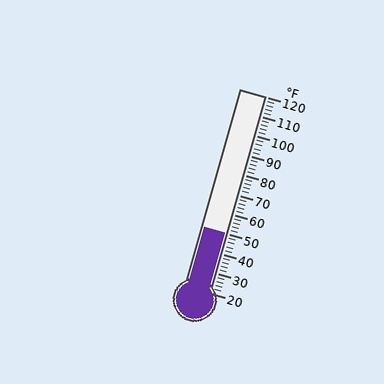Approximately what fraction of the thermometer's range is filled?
The thermometer is filled to approximately 30% of its range.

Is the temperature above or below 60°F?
The temperature is below 60°F.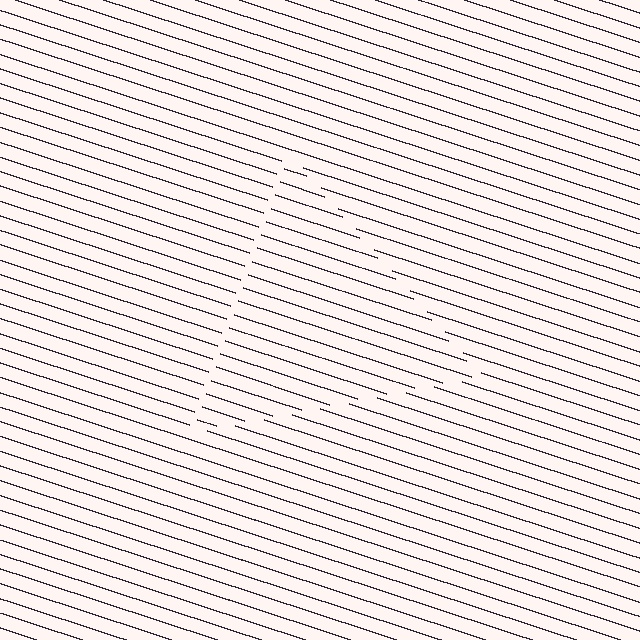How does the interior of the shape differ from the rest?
The interior of the shape contains the same grating, shifted by half a period — the contour is defined by the phase discontinuity where line-ends from the inner and outer gratings abut.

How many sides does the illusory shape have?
3 sides — the line-ends trace a triangle.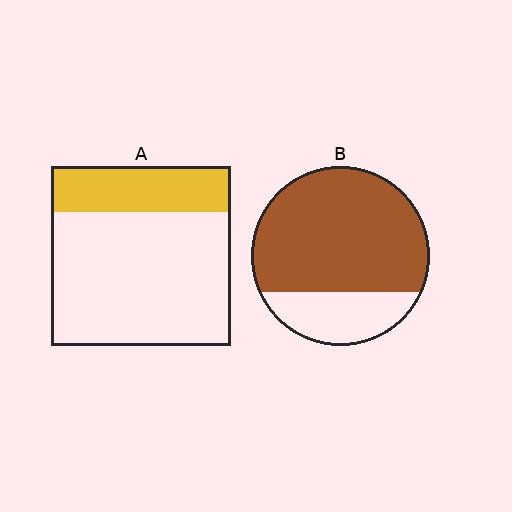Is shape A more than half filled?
No.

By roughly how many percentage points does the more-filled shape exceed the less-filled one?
By roughly 50 percentage points (B over A).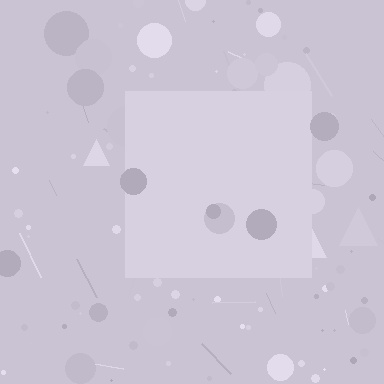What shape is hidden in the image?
A square is hidden in the image.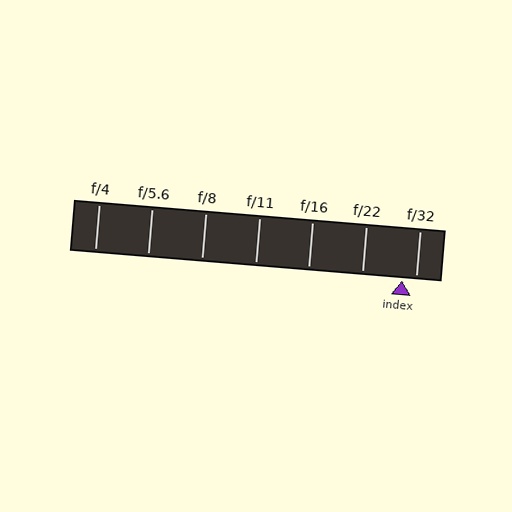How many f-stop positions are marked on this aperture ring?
There are 7 f-stop positions marked.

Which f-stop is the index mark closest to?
The index mark is closest to f/32.